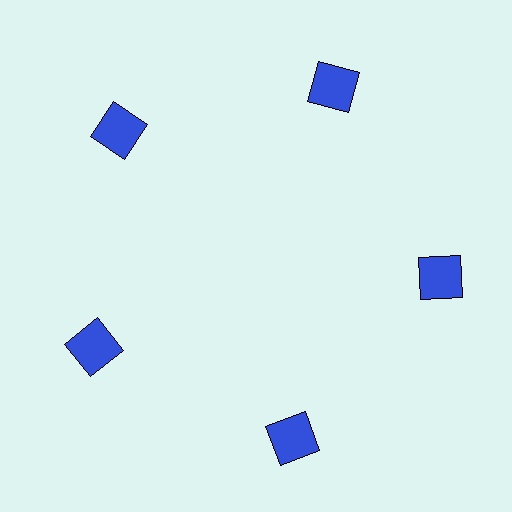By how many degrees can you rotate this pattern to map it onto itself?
The pattern maps onto itself every 72 degrees of rotation.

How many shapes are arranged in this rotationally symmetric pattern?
There are 5 shapes, arranged in 5 groups of 1.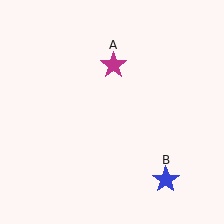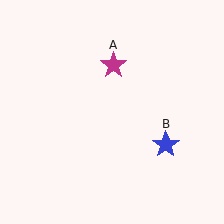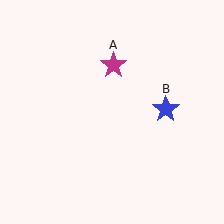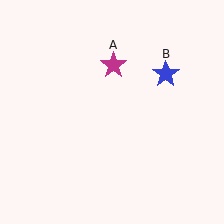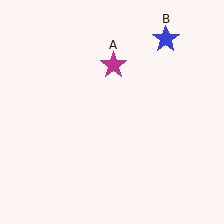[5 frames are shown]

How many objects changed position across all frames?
1 object changed position: blue star (object B).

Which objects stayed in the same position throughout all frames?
Magenta star (object A) remained stationary.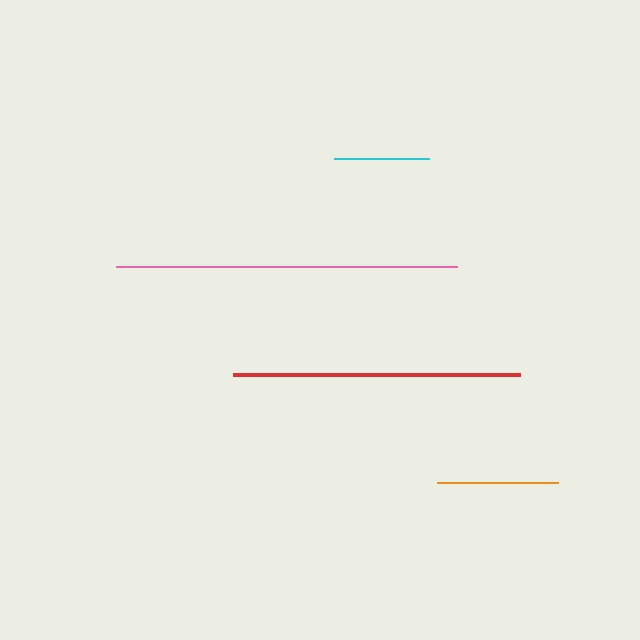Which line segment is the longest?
The pink line is the longest at approximately 342 pixels.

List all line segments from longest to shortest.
From longest to shortest: pink, red, orange, cyan.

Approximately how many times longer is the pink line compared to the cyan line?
The pink line is approximately 3.6 times the length of the cyan line.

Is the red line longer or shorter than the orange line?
The red line is longer than the orange line.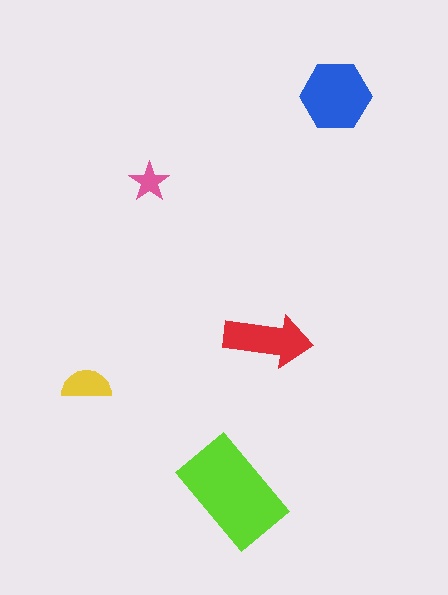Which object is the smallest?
The pink star.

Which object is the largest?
The lime rectangle.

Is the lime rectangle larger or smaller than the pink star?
Larger.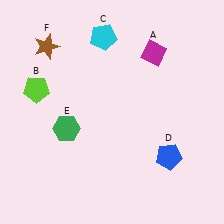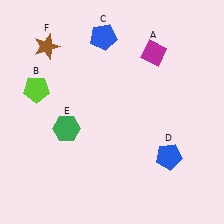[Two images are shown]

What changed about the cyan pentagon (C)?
In Image 1, C is cyan. In Image 2, it changed to blue.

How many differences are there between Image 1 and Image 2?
There is 1 difference between the two images.